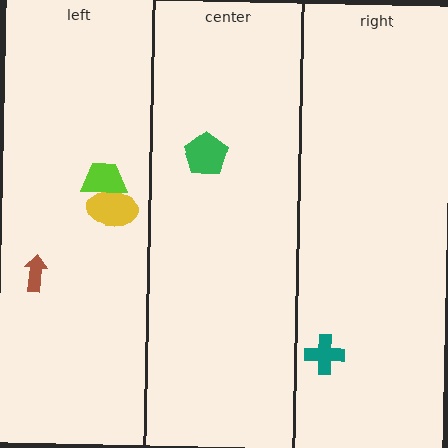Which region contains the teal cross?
The right region.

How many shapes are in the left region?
3.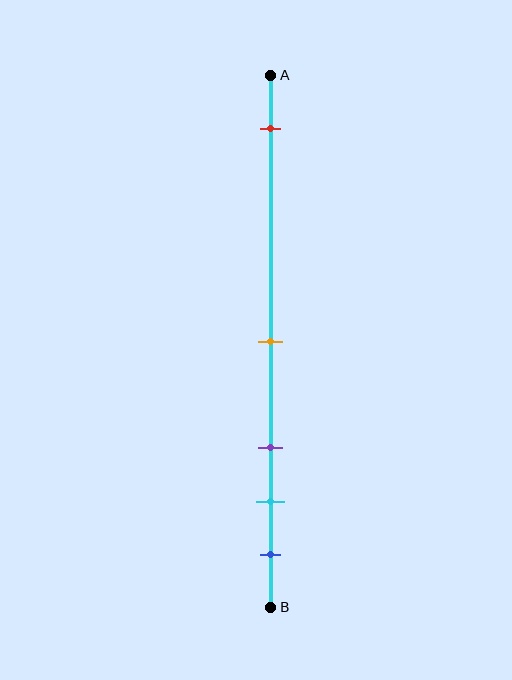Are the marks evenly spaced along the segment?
No, the marks are not evenly spaced.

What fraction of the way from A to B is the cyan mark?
The cyan mark is approximately 80% (0.8) of the way from A to B.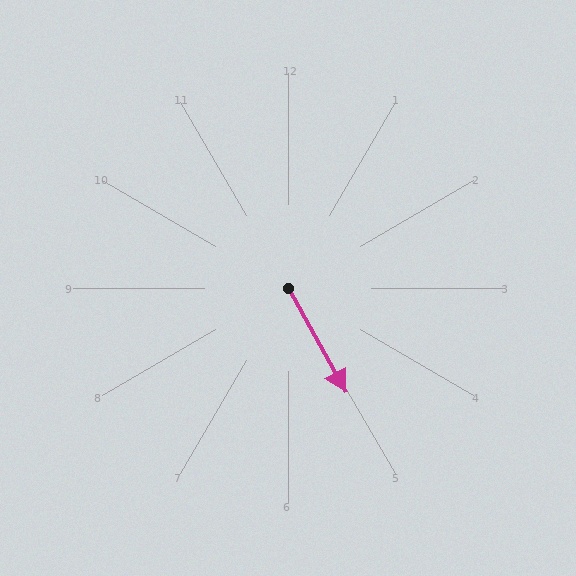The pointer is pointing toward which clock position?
Roughly 5 o'clock.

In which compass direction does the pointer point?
Southeast.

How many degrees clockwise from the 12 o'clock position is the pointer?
Approximately 151 degrees.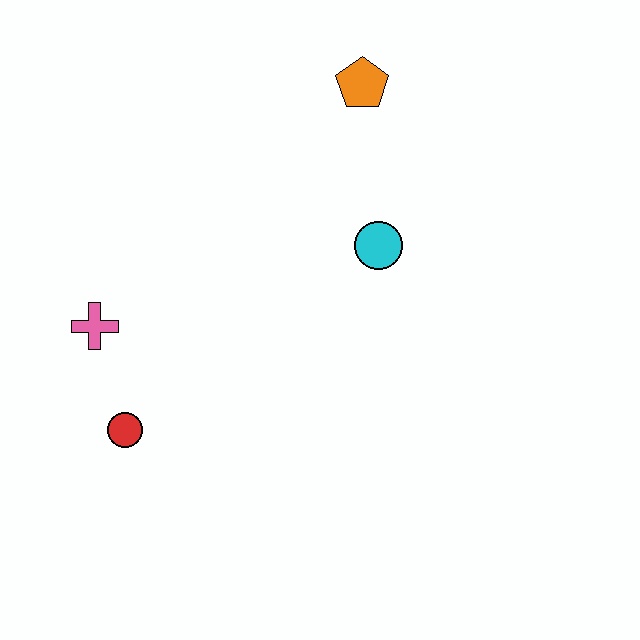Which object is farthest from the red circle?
The orange pentagon is farthest from the red circle.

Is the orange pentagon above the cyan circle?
Yes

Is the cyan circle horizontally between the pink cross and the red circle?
No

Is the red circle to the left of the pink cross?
No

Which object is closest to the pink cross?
The red circle is closest to the pink cross.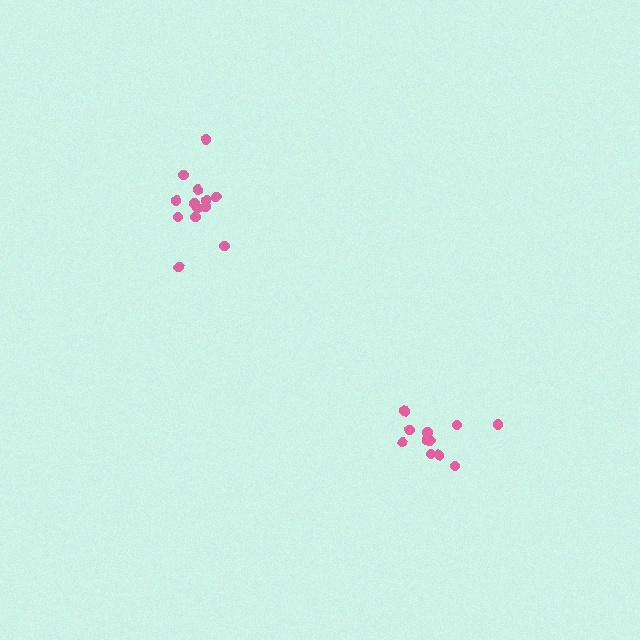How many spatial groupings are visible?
There are 2 spatial groupings.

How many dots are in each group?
Group 1: 11 dots, Group 2: 14 dots (25 total).